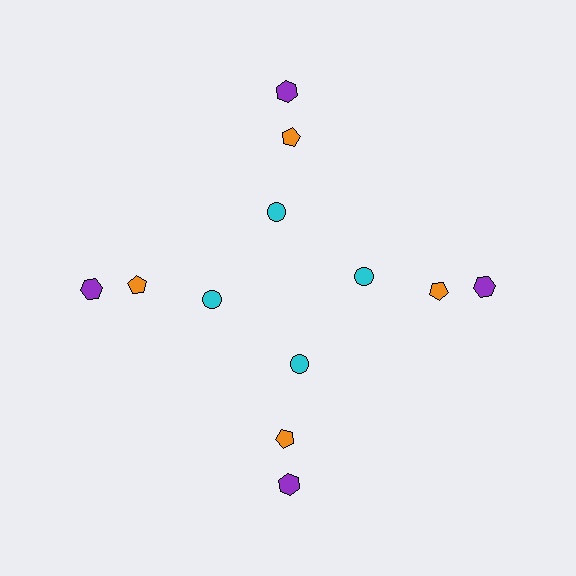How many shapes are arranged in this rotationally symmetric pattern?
There are 12 shapes, arranged in 4 groups of 3.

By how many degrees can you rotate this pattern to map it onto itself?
The pattern maps onto itself every 90 degrees of rotation.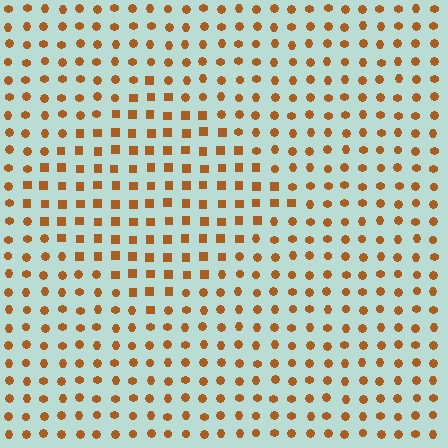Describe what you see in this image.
The image is filled with small brown elements arranged in a uniform grid. A diamond-shaped region contains squares, while the surrounding area contains circles. The boundary is defined purely by the change in element shape.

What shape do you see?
I see a diamond.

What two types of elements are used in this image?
The image uses squares inside the diamond region and circles outside it.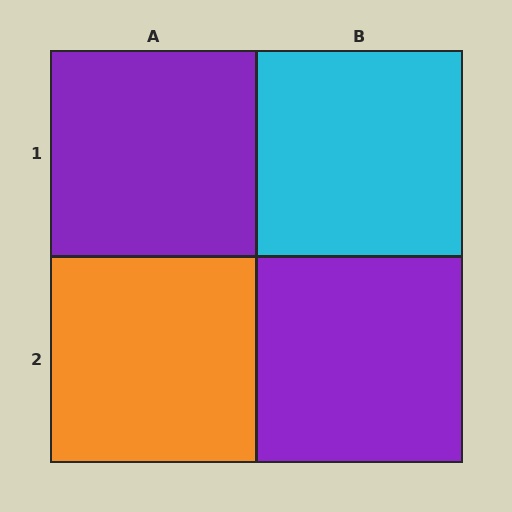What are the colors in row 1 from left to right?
Purple, cyan.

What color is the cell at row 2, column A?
Orange.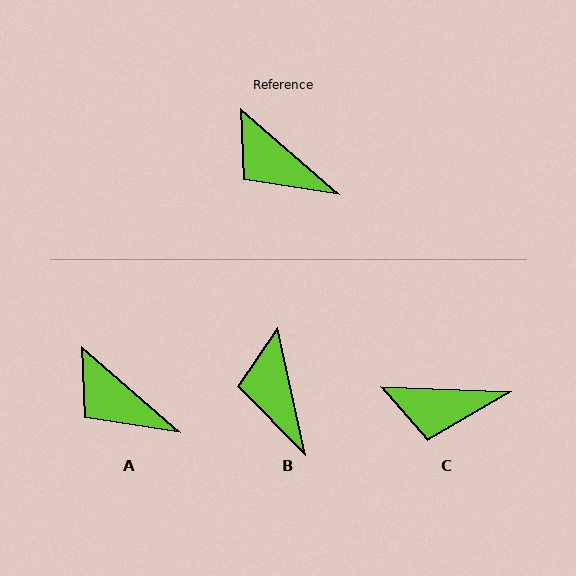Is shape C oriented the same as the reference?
No, it is off by about 39 degrees.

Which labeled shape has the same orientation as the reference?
A.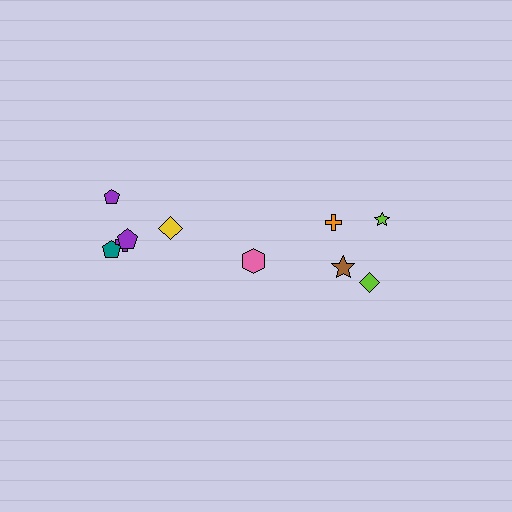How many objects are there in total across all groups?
There are 10 objects.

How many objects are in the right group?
There are 4 objects.